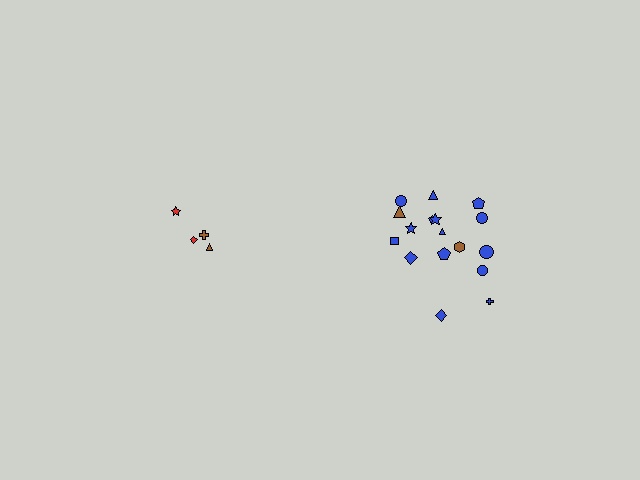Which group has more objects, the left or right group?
The right group.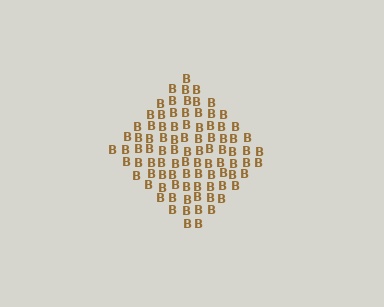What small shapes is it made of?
It is made of small letter B's.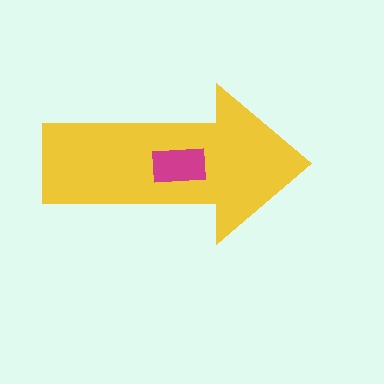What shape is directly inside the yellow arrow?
The magenta rectangle.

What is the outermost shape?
The yellow arrow.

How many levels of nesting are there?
2.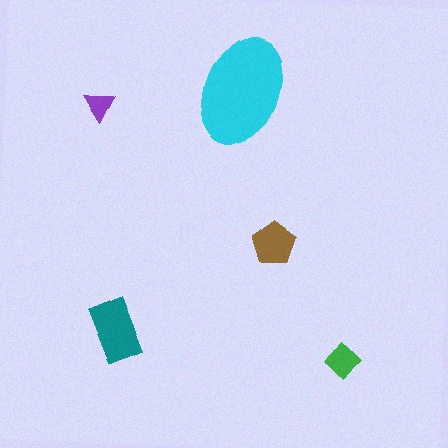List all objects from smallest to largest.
The purple triangle, the green diamond, the brown pentagon, the teal rectangle, the cyan ellipse.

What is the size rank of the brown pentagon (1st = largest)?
3rd.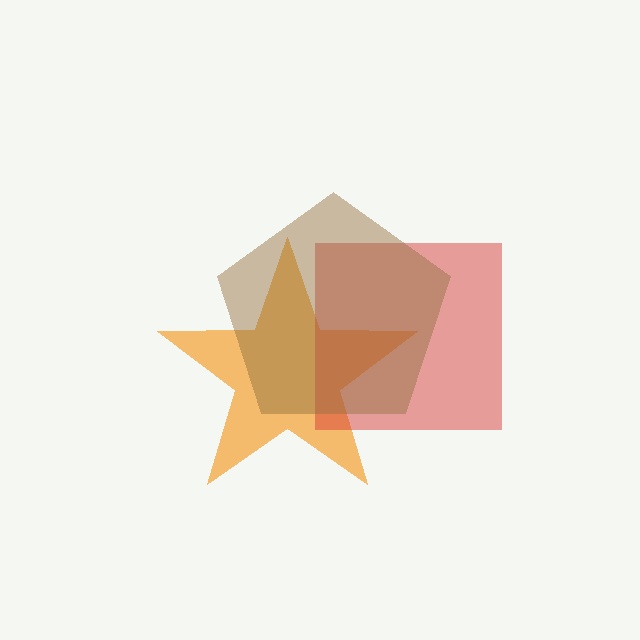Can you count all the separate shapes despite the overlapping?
Yes, there are 3 separate shapes.